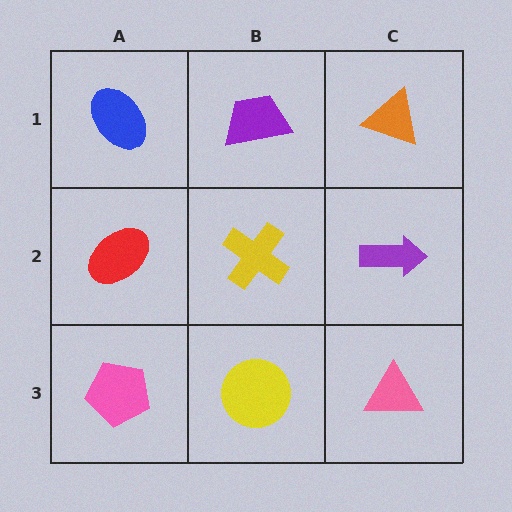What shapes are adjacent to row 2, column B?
A purple trapezoid (row 1, column B), a yellow circle (row 3, column B), a red ellipse (row 2, column A), a purple arrow (row 2, column C).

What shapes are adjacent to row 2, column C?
An orange triangle (row 1, column C), a pink triangle (row 3, column C), a yellow cross (row 2, column B).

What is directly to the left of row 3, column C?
A yellow circle.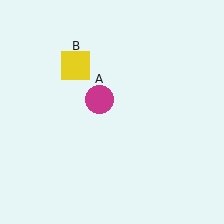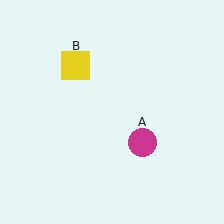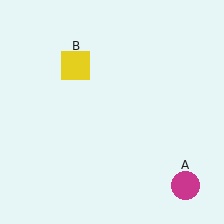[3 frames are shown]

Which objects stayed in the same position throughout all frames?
Yellow square (object B) remained stationary.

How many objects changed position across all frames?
1 object changed position: magenta circle (object A).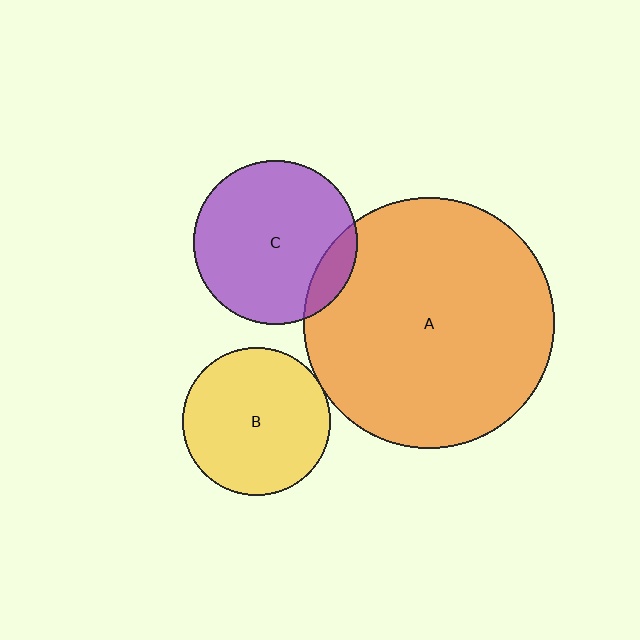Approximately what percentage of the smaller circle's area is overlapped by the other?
Approximately 5%.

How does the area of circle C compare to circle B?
Approximately 1.2 times.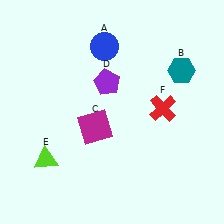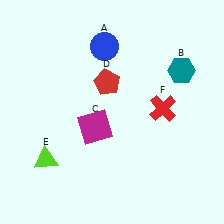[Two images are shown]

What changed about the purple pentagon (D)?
In Image 1, D is purple. In Image 2, it changed to red.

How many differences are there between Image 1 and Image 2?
There is 1 difference between the two images.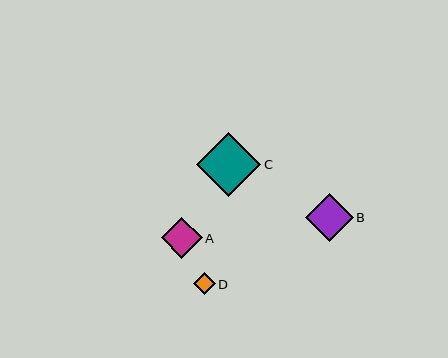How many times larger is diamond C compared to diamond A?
Diamond C is approximately 1.6 times the size of diamond A.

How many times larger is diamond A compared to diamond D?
Diamond A is approximately 1.9 times the size of diamond D.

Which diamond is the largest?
Diamond C is the largest with a size of approximately 64 pixels.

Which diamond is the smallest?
Diamond D is the smallest with a size of approximately 22 pixels.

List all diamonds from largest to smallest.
From largest to smallest: C, B, A, D.